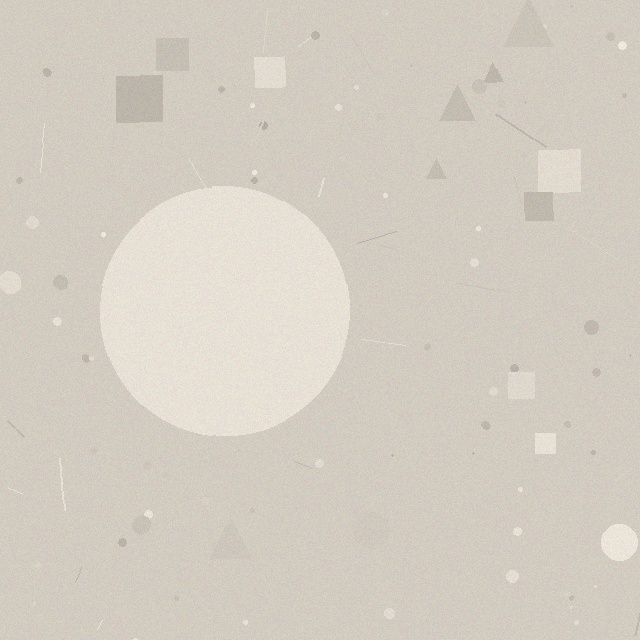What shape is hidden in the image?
A circle is hidden in the image.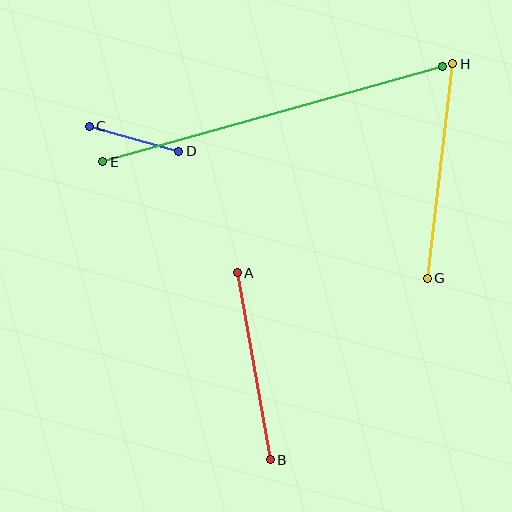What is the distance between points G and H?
The distance is approximately 216 pixels.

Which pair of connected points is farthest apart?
Points E and F are farthest apart.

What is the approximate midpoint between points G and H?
The midpoint is at approximately (440, 171) pixels.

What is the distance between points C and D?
The distance is approximately 93 pixels.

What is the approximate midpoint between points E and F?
The midpoint is at approximately (273, 114) pixels.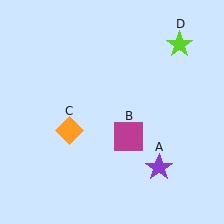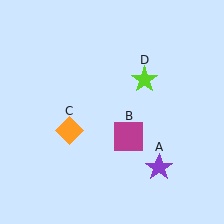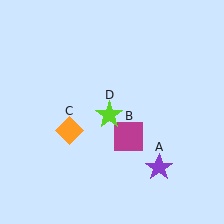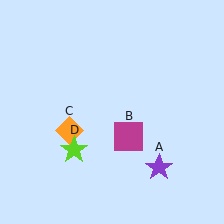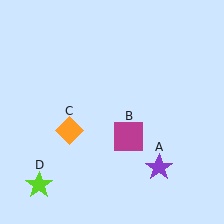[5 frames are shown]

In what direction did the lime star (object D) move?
The lime star (object D) moved down and to the left.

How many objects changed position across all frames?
1 object changed position: lime star (object D).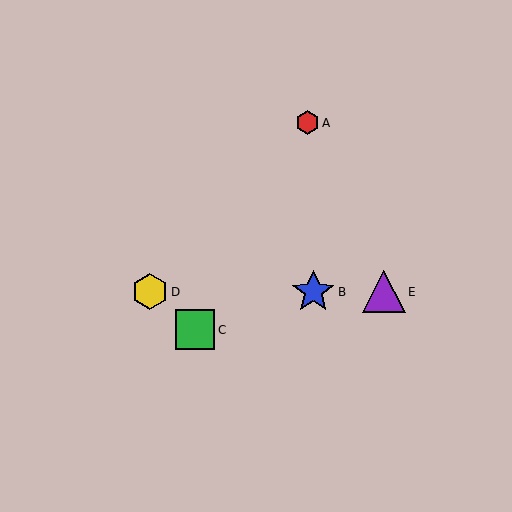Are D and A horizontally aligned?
No, D is at y≈292 and A is at y≈123.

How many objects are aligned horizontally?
3 objects (B, D, E) are aligned horizontally.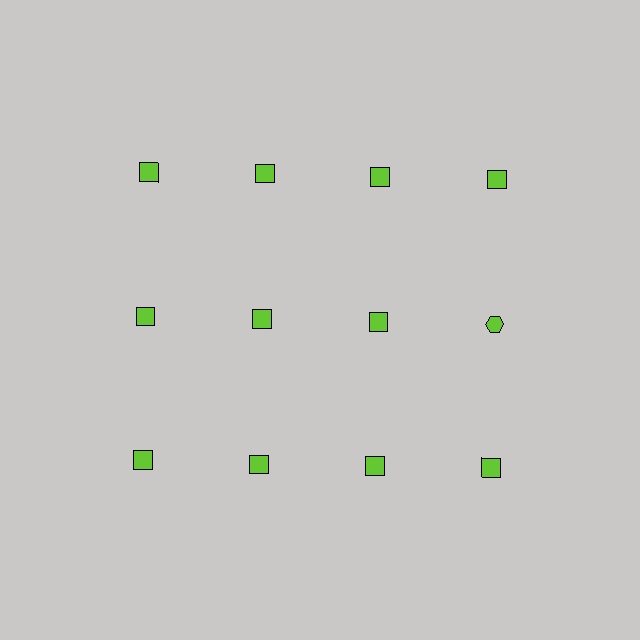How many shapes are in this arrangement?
There are 12 shapes arranged in a grid pattern.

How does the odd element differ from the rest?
It has a different shape: hexagon instead of square.